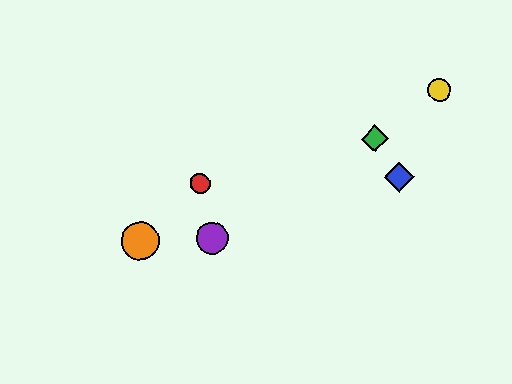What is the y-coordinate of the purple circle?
The purple circle is at y≈238.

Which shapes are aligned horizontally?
The purple circle, the orange circle are aligned horizontally.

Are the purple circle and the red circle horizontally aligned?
No, the purple circle is at y≈238 and the red circle is at y≈184.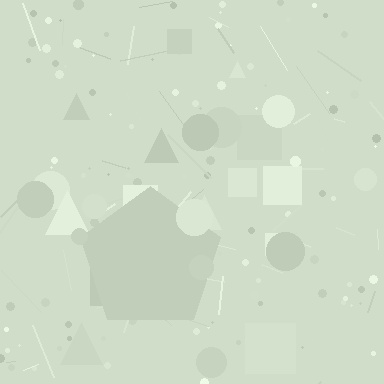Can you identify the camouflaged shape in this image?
The camouflaged shape is a pentagon.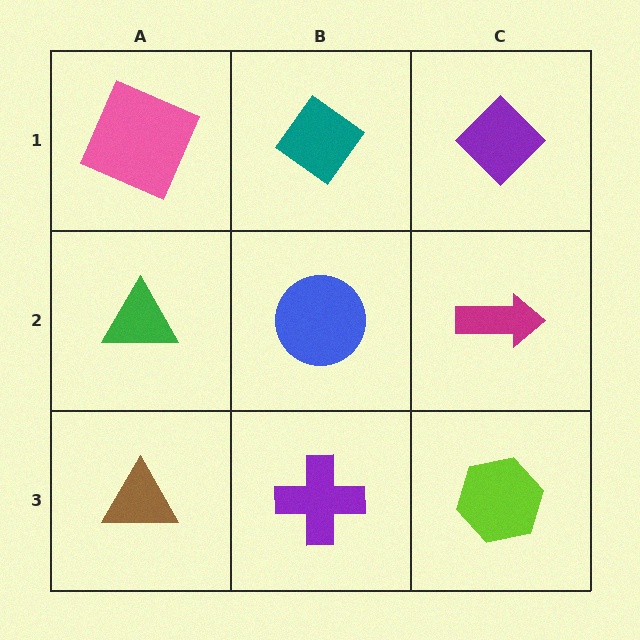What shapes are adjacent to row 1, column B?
A blue circle (row 2, column B), a pink square (row 1, column A), a purple diamond (row 1, column C).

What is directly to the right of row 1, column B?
A purple diamond.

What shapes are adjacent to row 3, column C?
A magenta arrow (row 2, column C), a purple cross (row 3, column B).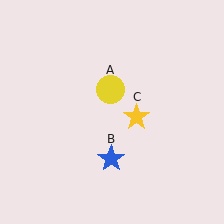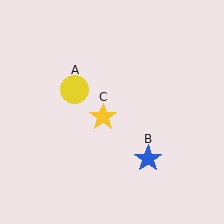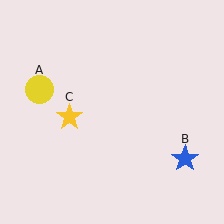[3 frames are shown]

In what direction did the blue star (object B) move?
The blue star (object B) moved right.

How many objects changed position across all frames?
3 objects changed position: yellow circle (object A), blue star (object B), yellow star (object C).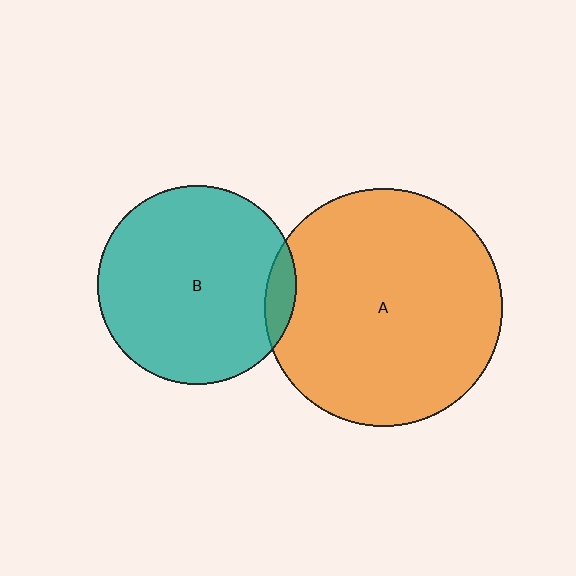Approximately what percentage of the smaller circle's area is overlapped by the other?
Approximately 10%.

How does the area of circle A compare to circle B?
Approximately 1.4 times.